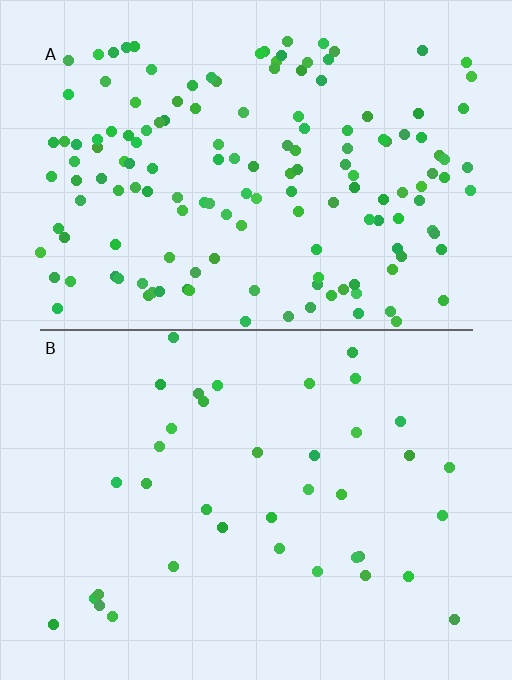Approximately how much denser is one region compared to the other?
Approximately 4.0× — region A over region B.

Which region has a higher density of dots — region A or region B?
A (the top).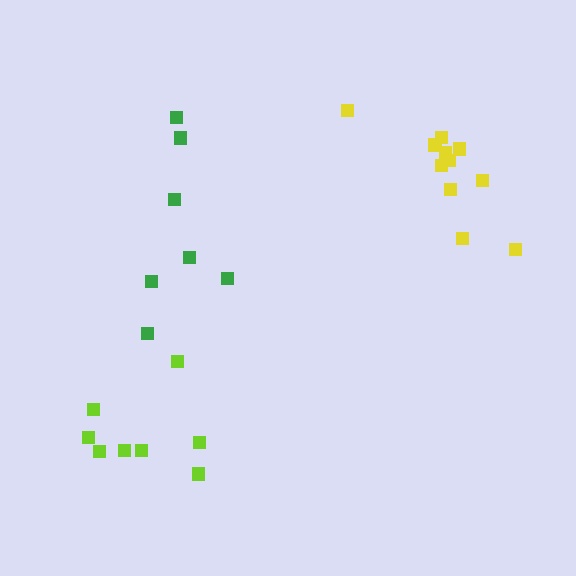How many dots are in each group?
Group 1: 8 dots, Group 2: 7 dots, Group 3: 11 dots (26 total).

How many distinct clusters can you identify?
There are 3 distinct clusters.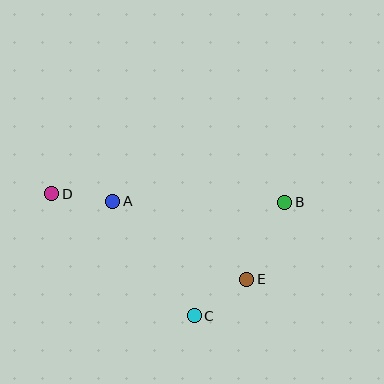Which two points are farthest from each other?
Points B and D are farthest from each other.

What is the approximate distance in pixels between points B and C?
The distance between B and C is approximately 145 pixels.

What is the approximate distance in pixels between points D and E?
The distance between D and E is approximately 213 pixels.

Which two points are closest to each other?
Points A and D are closest to each other.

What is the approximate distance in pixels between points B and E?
The distance between B and E is approximately 86 pixels.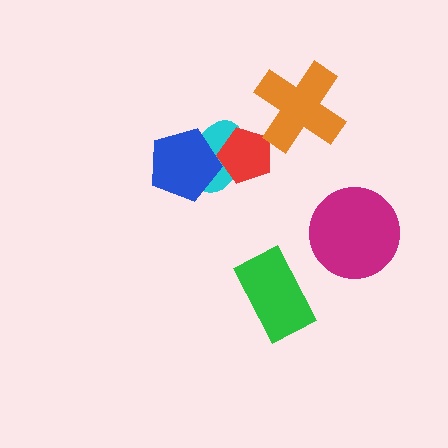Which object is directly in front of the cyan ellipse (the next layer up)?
The blue pentagon is directly in front of the cyan ellipse.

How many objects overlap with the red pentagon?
1 object overlaps with the red pentagon.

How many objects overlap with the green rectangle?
0 objects overlap with the green rectangle.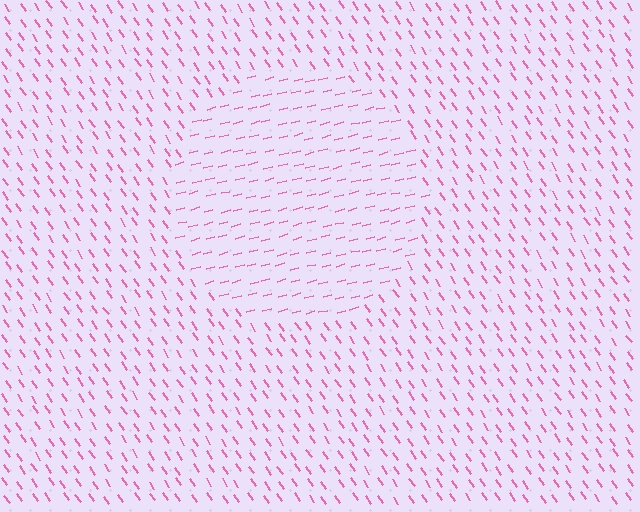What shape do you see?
I see a circle.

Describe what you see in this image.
The image is filled with small pink line segments. A circle region in the image has lines oriented differently from the surrounding lines, creating a visible texture boundary.